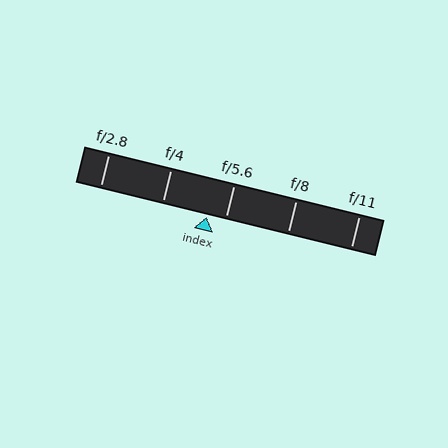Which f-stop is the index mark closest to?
The index mark is closest to f/5.6.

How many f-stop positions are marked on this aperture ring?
There are 5 f-stop positions marked.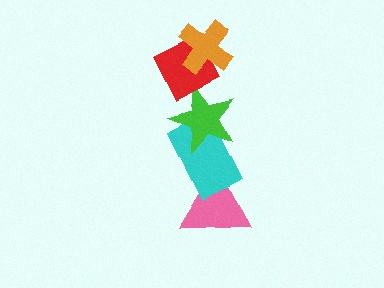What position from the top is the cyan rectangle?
The cyan rectangle is 4th from the top.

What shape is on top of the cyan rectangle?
The green star is on top of the cyan rectangle.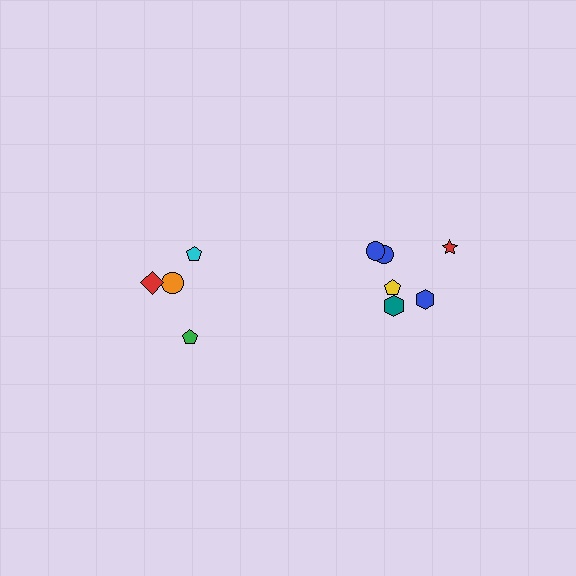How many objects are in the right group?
There are 6 objects.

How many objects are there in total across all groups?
There are 10 objects.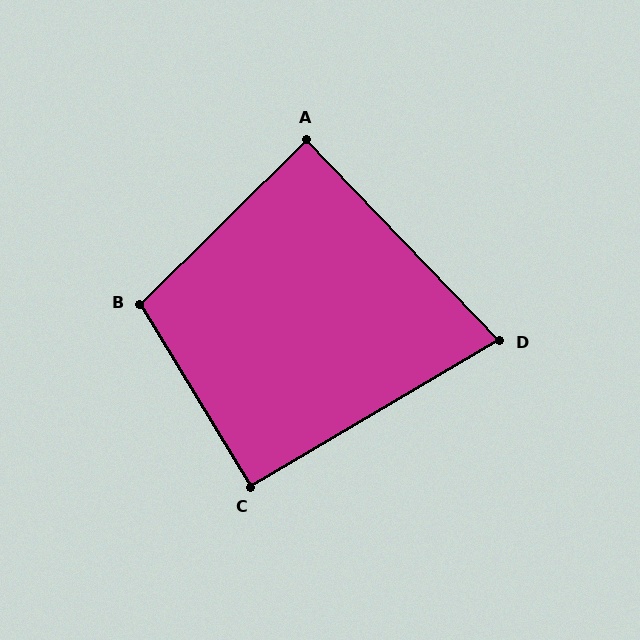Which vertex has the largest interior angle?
B, at approximately 103 degrees.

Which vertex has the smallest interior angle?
D, at approximately 77 degrees.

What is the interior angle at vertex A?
Approximately 89 degrees (approximately right).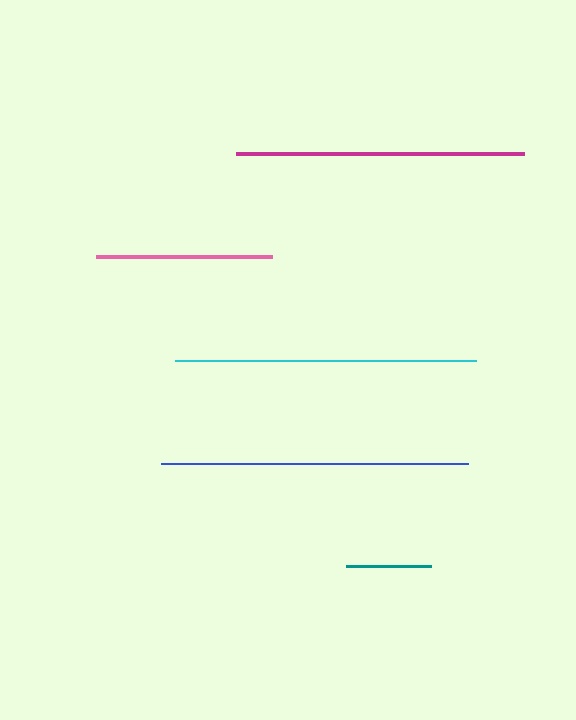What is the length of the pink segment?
The pink segment is approximately 176 pixels long.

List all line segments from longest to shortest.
From longest to shortest: blue, cyan, magenta, pink, teal.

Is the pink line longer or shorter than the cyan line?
The cyan line is longer than the pink line.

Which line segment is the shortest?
The teal line is the shortest at approximately 84 pixels.